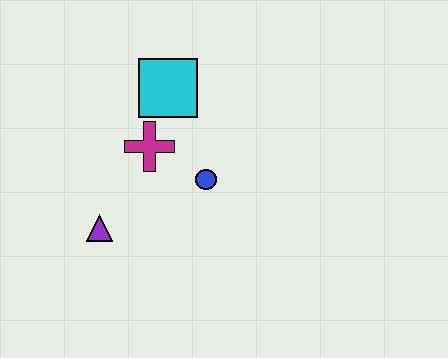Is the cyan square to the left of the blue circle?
Yes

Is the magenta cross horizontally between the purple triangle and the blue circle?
Yes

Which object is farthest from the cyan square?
The purple triangle is farthest from the cyan square.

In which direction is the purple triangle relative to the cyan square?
The purple triangle is below the cyan square.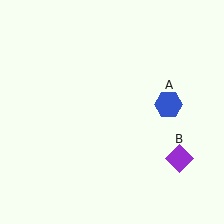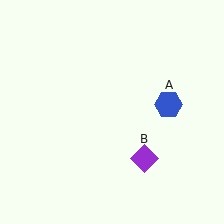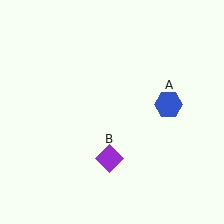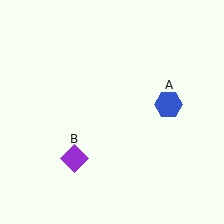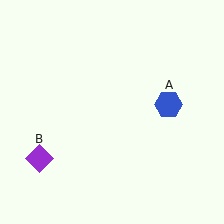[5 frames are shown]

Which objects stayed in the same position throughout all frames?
Blue hexagon (object A) remained stationary.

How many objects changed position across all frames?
1 object changed position: purple diamond (object B).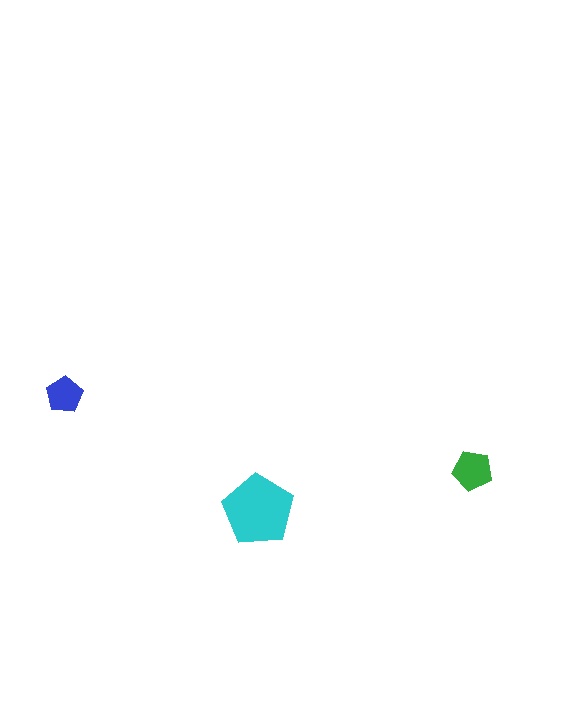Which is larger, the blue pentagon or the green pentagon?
The green one.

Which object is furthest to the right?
The green pentagon is rightmost.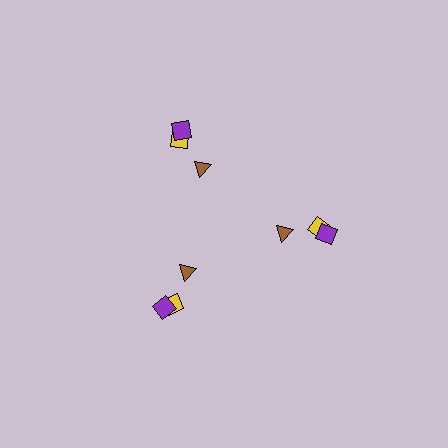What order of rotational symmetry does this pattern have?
This pattern has 3-fold rotational symmetry.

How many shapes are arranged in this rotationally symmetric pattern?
There are 9 shapes, arranged in 3 groups of 3.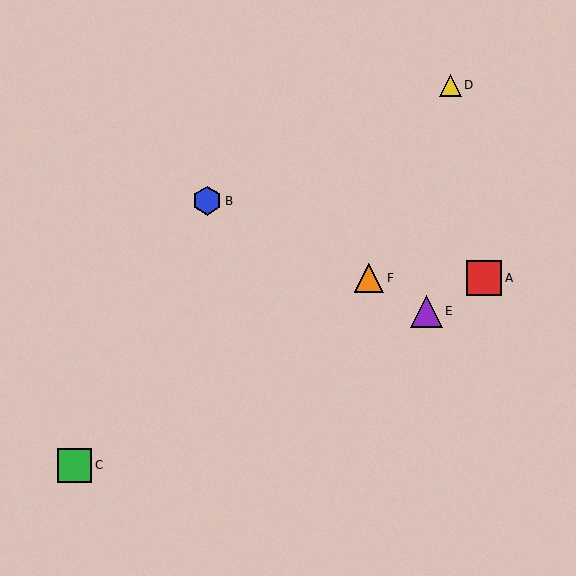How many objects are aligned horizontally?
2 objects (A, F) are aligned horizontally.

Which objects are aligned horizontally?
Objects A, F are aligned horizontally.